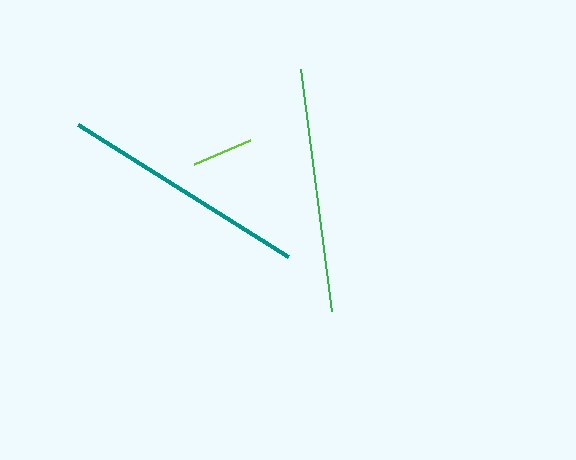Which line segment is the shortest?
The lime line is the shortest at approximately 61 pixels.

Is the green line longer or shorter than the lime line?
The green line is longer than the lime line.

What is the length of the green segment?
The green segment is approximately 244 pixels long.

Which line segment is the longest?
The teal line is the longest at approximately 248 pixels.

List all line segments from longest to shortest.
From longest to shortest: teal, green, lime.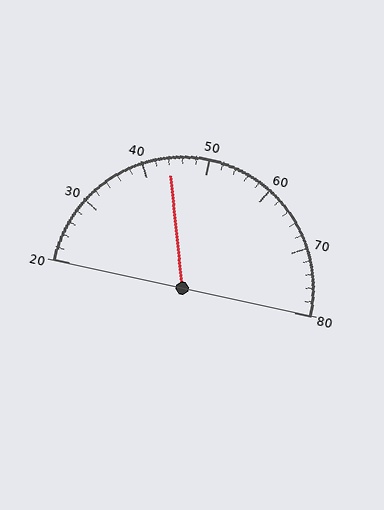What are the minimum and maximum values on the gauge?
The gauge ranges from 20 to 80.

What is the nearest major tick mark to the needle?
The nearest major tick mark is 40.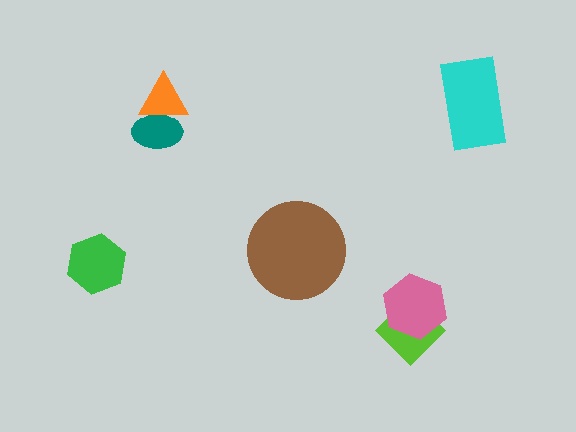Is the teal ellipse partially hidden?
Yes, it is partially covered by another shape.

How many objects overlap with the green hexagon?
0 objects overlap with the green hexagon.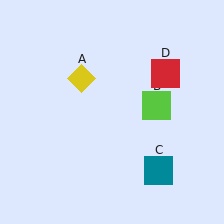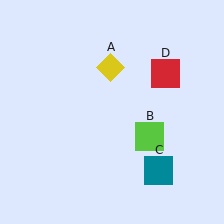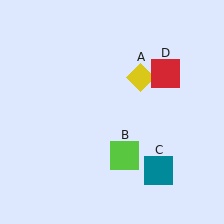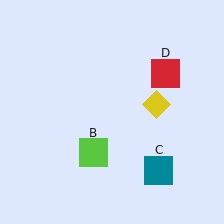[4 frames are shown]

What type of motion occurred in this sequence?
The yellow diamond (object A), lime square (object B) rotated clockwise around the center of the scene.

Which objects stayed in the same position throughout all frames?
Teal square (object C) and red square (object D) remained stationary.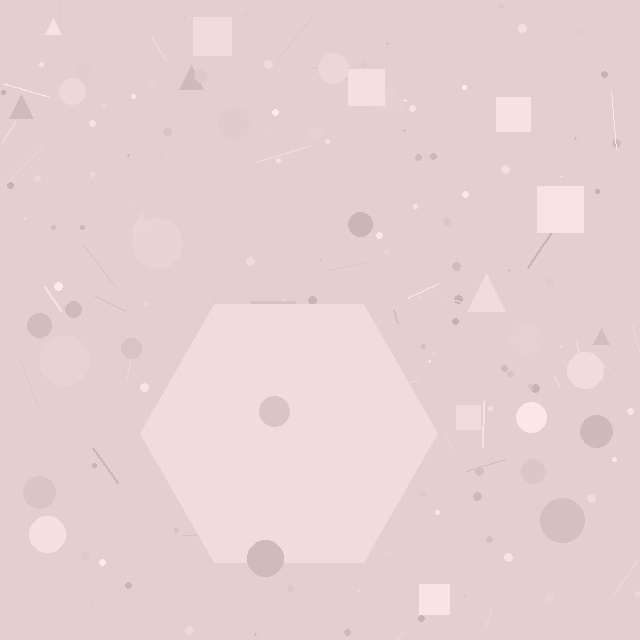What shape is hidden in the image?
A hexagon is hidden in the image.